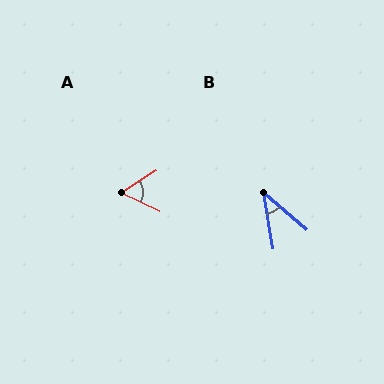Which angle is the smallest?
B, at approximately 40 degrees.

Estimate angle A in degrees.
Approximately 58 degrees.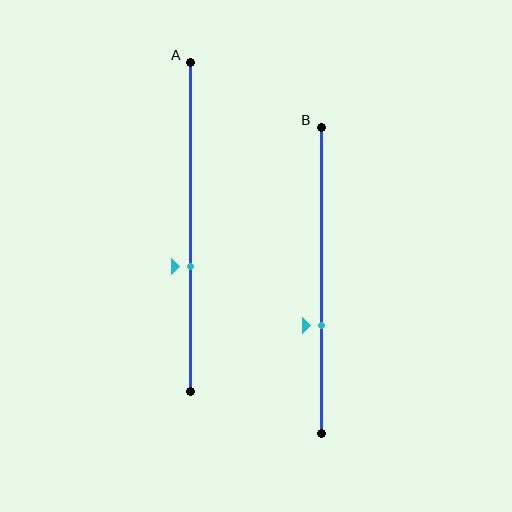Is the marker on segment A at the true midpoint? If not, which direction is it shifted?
No, the marker on segment A is shifted downward by about 12% of the segment length.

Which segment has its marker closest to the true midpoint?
Segment A has its marker closest to the true midpoint.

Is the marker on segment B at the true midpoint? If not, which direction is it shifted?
No, the marker on segment B is shifted downward by about 15% of the segment length.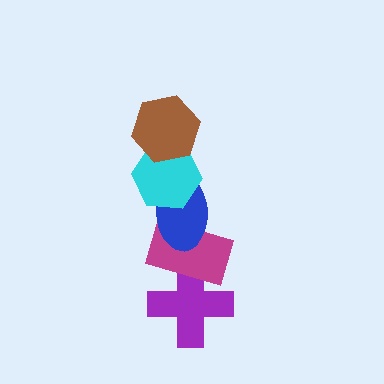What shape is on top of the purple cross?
The magenta rectangle is on top of the purple cross.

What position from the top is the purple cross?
The purple cross is 5th from the top.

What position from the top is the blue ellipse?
The blue ellipse is 3rd from the top.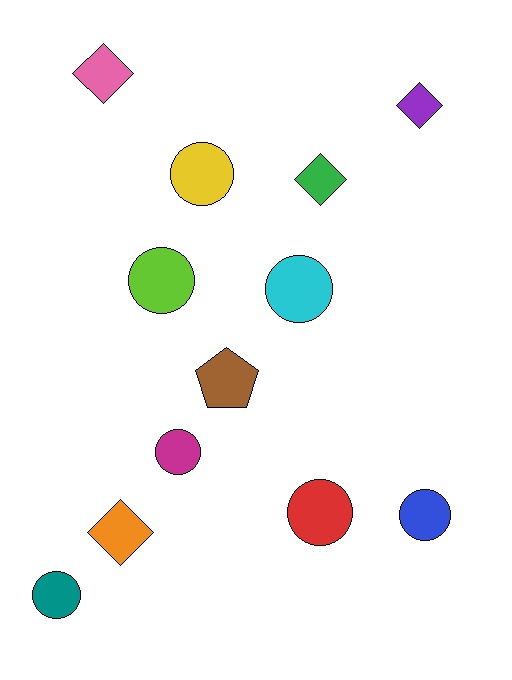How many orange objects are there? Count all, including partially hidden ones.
There is 1 orange object.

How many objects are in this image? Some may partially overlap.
There are 12 objects.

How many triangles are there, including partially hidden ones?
There are no triangles.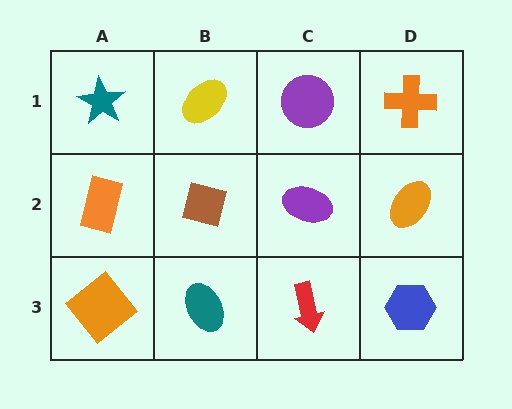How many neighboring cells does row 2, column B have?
4.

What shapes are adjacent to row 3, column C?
A purple ellipse (row 2, column C), a teal ellipse (row 3, column B), a blue hexagon (row 3, column D).